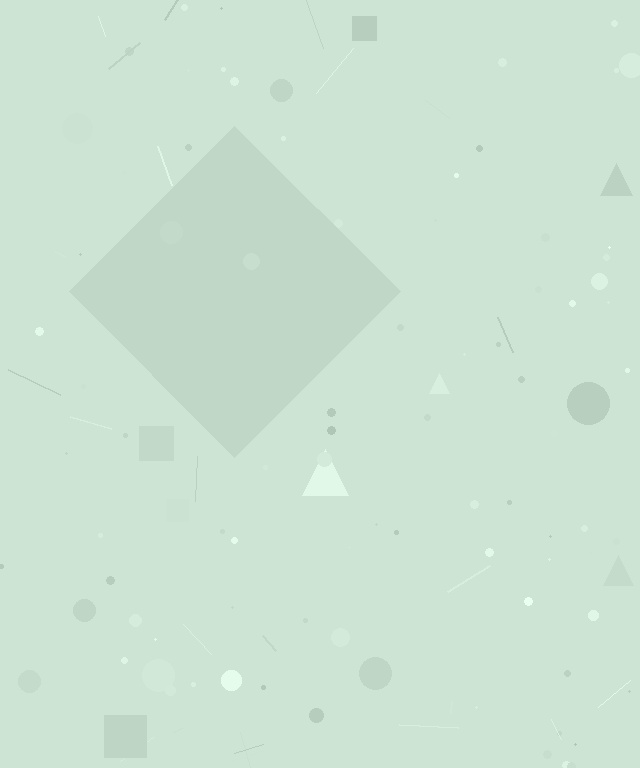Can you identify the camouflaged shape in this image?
The camouflaged shape is a diamond.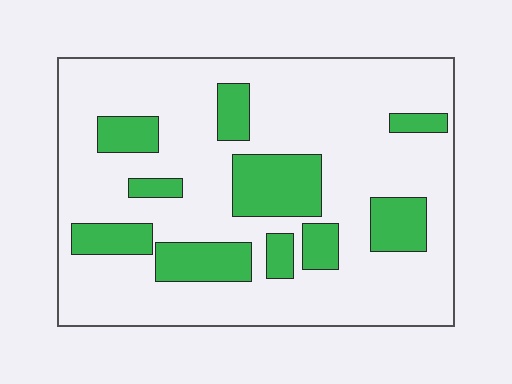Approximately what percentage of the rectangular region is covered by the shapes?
Approximately 25%.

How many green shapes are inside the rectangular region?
10.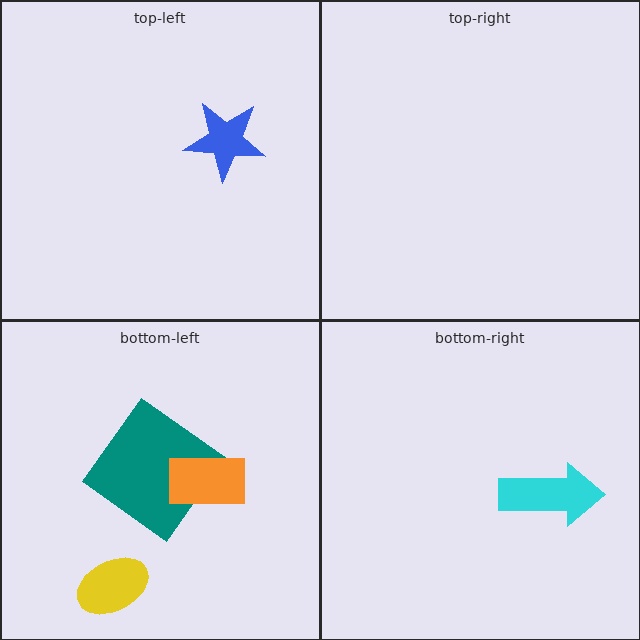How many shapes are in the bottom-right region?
1.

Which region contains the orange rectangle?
The bottom-left region.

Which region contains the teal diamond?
The bottom-left region.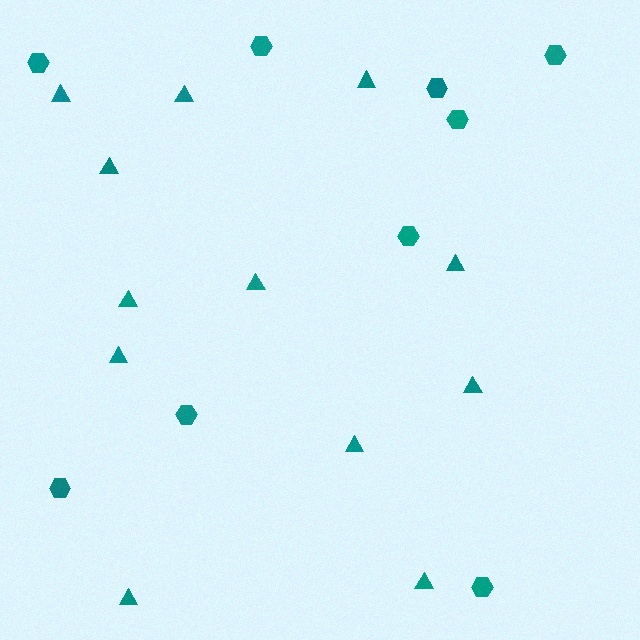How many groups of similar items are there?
There are 2 groups: one group of triangles (12) and one group of hexagons (9).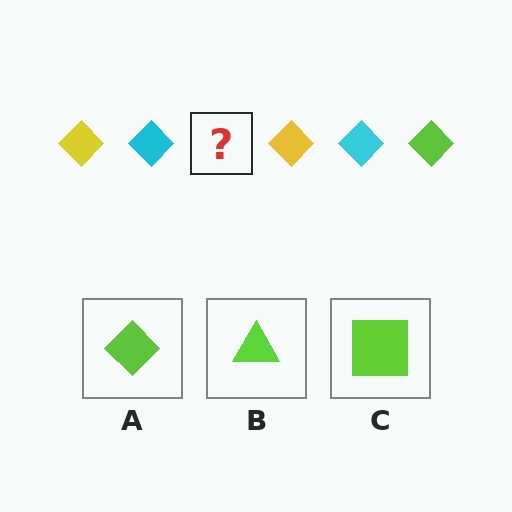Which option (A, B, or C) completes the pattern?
A.